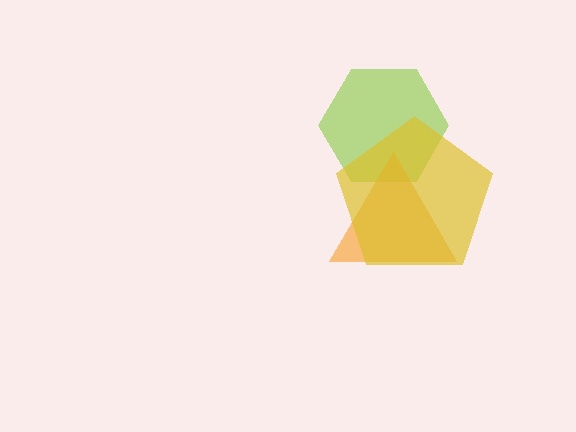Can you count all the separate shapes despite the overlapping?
Yes, there are 3 separate shapes.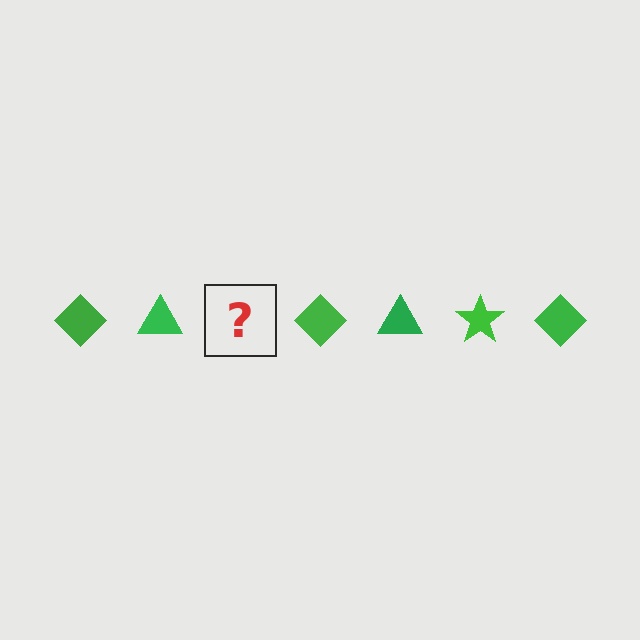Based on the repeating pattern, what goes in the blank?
The blank should be a green star.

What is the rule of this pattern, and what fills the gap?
The rule is that the pattern cycles through diamond, triangle, star shapes in green. The gap should be filled with a green star.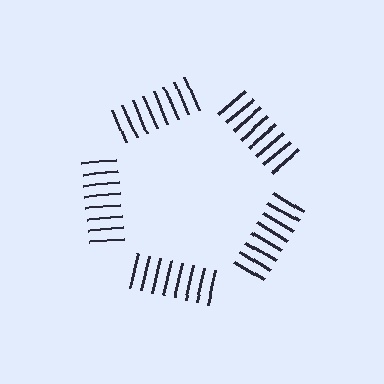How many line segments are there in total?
40 — 8 along each of the 5 edges.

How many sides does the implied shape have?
5 sides — the line-ends trace a pentagon.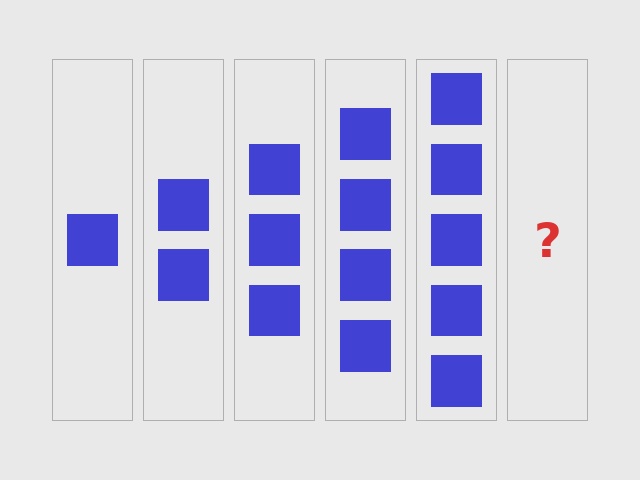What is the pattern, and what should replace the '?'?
The pattern is that each step adds one more square. The '?' should be 6 squares.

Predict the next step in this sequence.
The next step is 6 squares.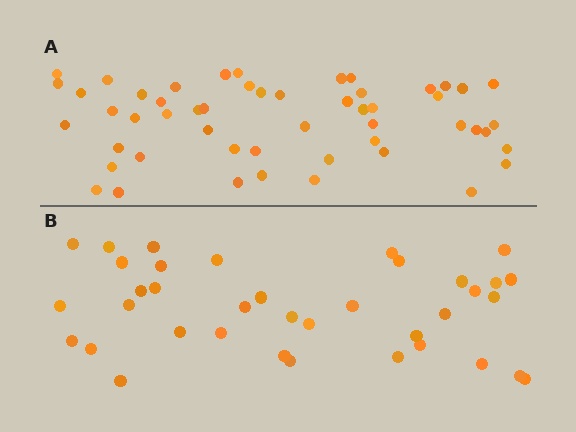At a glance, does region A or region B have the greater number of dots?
Region A (the top region) has more dots.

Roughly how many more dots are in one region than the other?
Region A has approximately 15 more dots than region B.